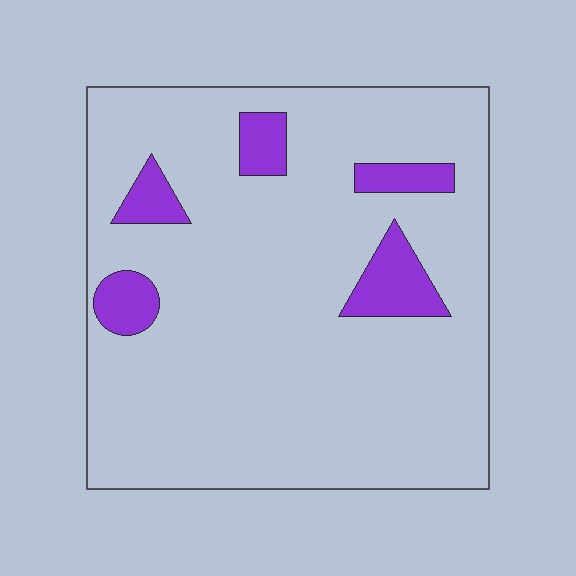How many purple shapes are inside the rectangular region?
5.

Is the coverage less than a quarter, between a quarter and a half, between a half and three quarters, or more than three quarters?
Less than a quarter.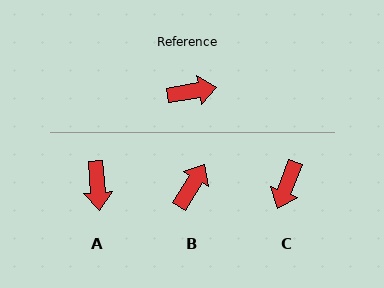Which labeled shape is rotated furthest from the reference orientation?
C, about 121 degrees away.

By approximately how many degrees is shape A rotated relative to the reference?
Approximately 96 degrees clockwise.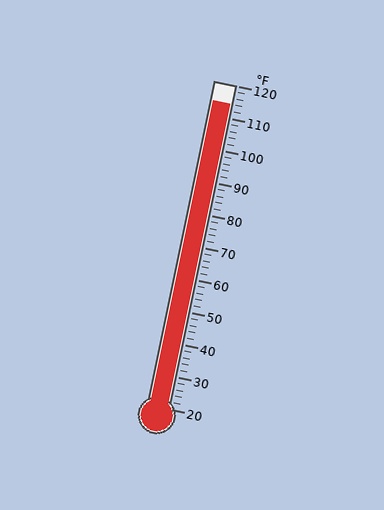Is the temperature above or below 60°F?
The temperature is above 60°F.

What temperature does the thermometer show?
The thermometer shows approximately 114°F.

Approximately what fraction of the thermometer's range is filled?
The thermometer is filled to approximately 95% of its range.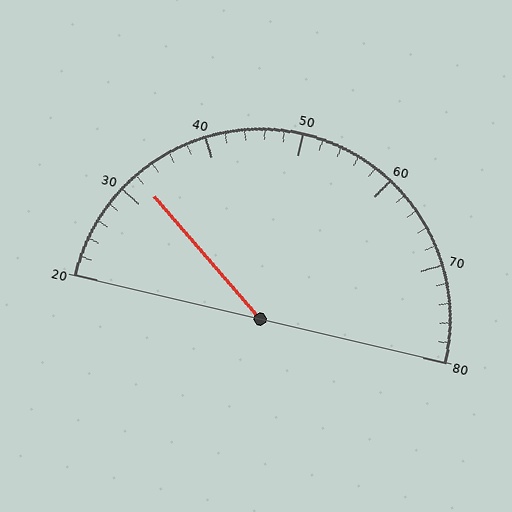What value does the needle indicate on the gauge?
The needle indicates approximately 32.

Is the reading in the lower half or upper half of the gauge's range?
The reading is in the lower half of the range (20 to 80).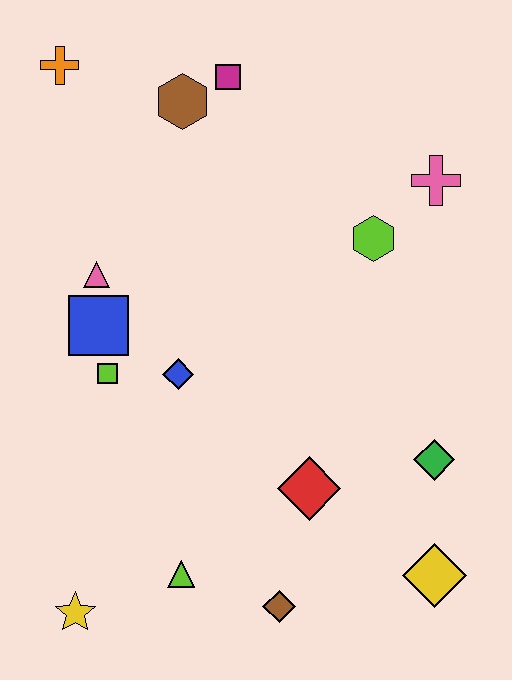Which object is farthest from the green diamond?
The orange cross is farthest from the green diamond.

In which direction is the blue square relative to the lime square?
The blue square is above the lime square.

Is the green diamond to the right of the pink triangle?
Yes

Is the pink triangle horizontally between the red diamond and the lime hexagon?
No